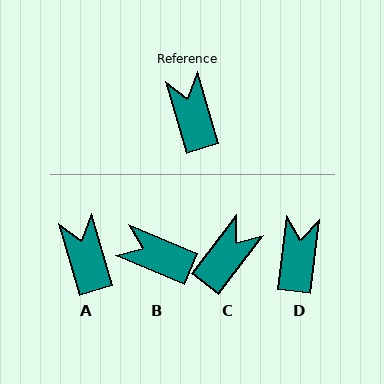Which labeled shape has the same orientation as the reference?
A.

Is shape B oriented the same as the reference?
No, it is off by about 50 degrees.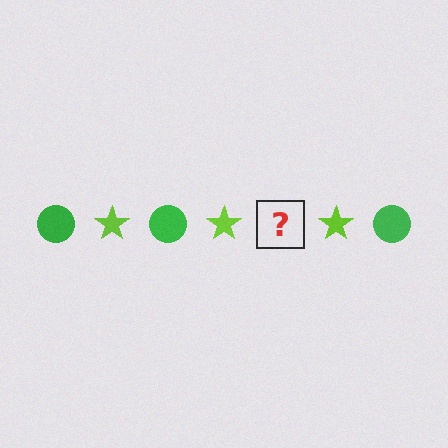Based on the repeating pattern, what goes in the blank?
The blank should be a green circle.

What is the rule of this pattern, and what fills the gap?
The rule is that the pattern alternates between green circle and lime star. The gap should be filled with a green circle.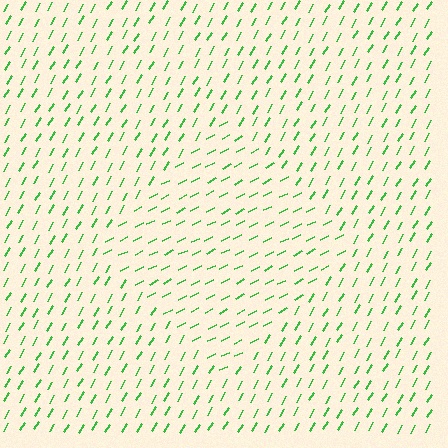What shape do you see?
I see a diamond.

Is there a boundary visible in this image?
Yes, there is a texture boundary formed by a change in line orientation.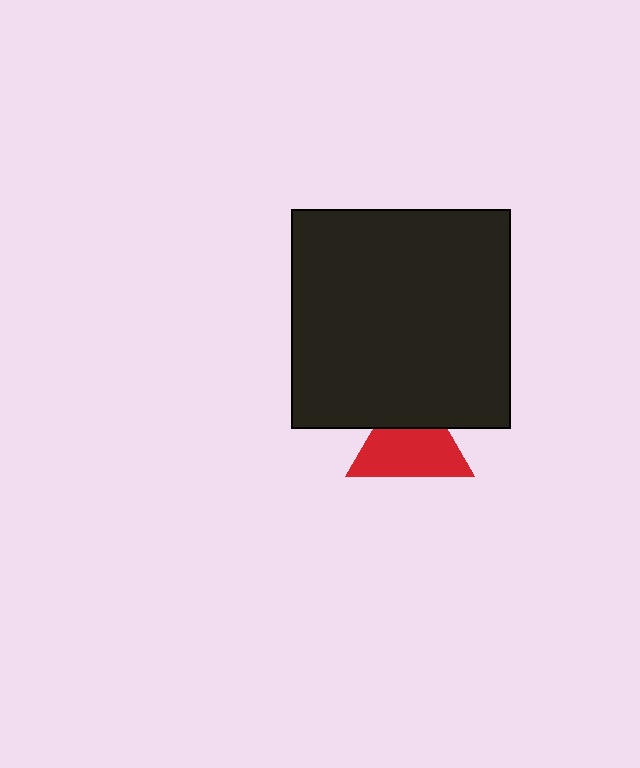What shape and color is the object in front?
The object in front is a black square.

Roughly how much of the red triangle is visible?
Most of it is visible (roughly 67%).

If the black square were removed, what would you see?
You would see the complete red triangle.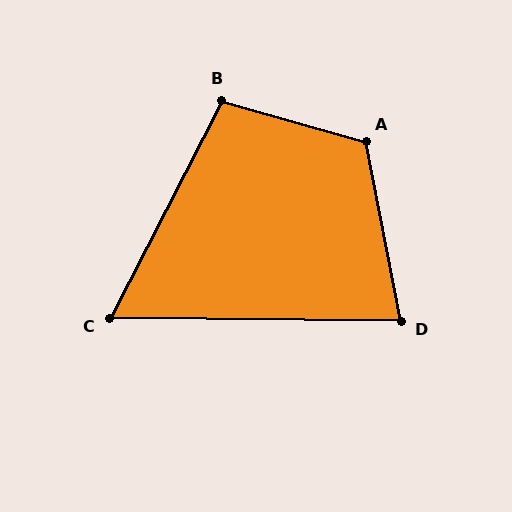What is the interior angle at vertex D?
Approximately 78 degrees (acute).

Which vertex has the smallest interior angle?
C, at approximately 63 degrees.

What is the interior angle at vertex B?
Approximately 102 degrees (obtuse).